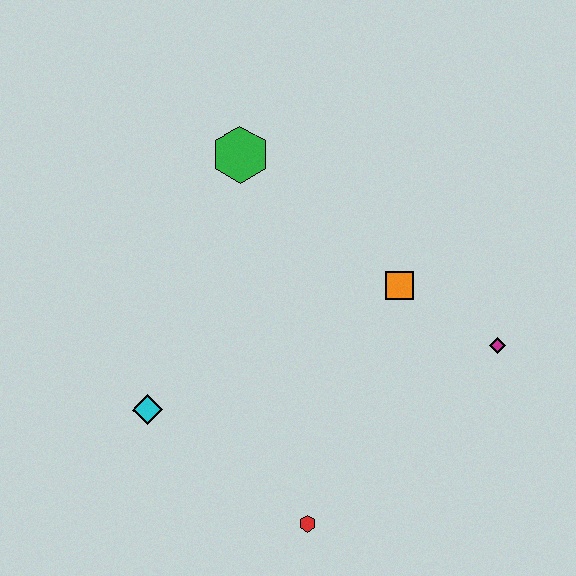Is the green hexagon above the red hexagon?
Yes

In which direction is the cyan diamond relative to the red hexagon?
The cyan diamond is to the left of the red hexagon.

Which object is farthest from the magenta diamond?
The cyan diamond is farthest from the magenta diamond.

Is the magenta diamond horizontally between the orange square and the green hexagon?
No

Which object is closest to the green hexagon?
The orange square is closest to the green hexagon.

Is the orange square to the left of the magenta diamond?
Yes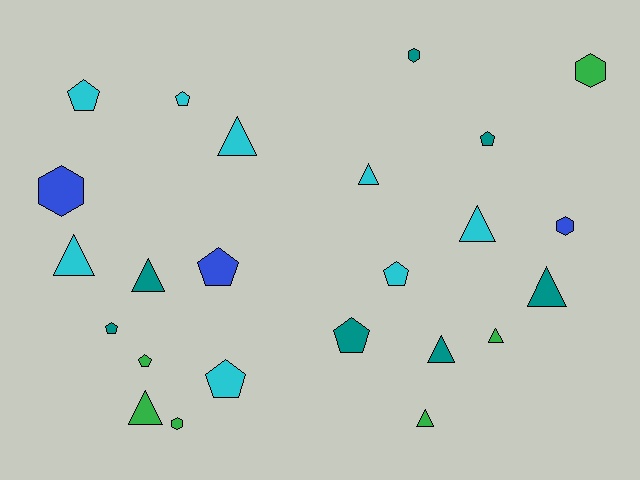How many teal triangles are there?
There are 3 teal triangles.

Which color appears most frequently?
Cyan, with 8 objects.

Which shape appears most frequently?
Triangle, with 10 objects.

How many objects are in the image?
There are 24 objects.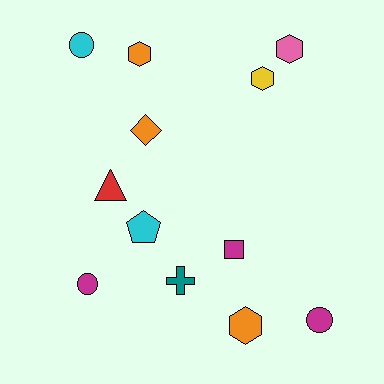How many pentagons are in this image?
There is 1 pentagon.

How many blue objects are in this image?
There are no blue objects.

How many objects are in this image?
There are 12 objects.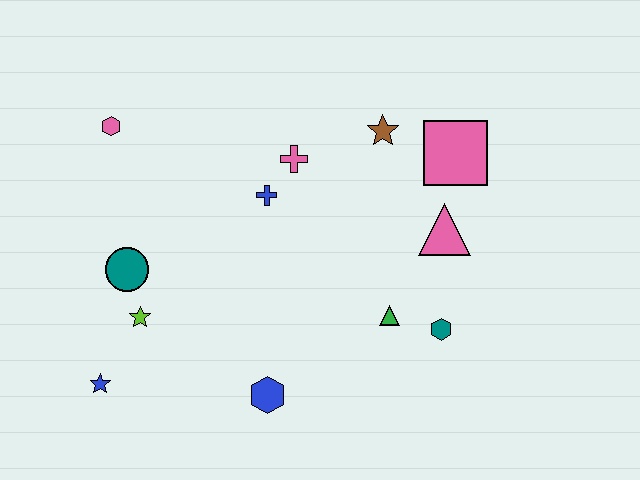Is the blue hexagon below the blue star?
Yes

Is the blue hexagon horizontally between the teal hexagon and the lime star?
Yes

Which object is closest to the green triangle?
The teal hexagon is closest to the green triangle.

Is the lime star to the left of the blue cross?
Yes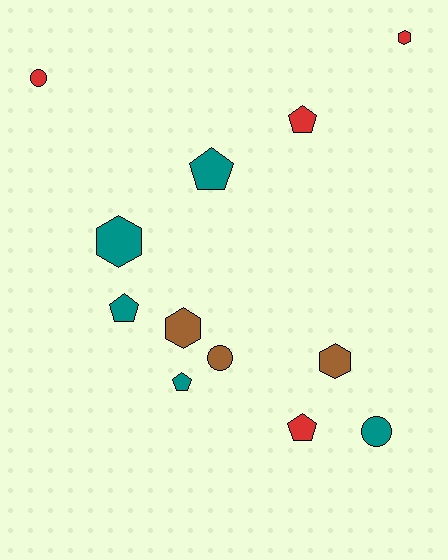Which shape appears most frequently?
Pentagon, with 5 objects.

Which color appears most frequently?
Teal, with 5 objects.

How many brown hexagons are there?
There are 2 brown hexagons.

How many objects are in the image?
There are 12 objects.